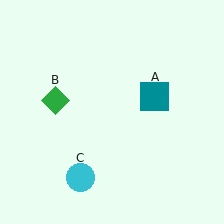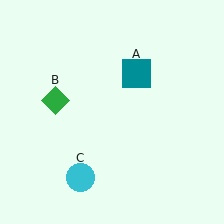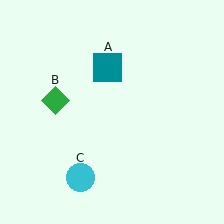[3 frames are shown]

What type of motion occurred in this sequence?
The teal square (object A) rotated counterclockwise around the center of the scene.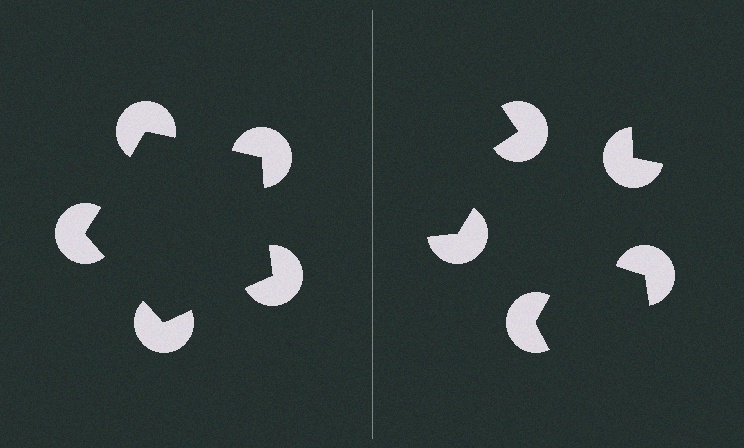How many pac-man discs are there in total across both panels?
10 — 5 on each side.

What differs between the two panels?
The pac-man discs are positioned identically on both sides; only the wedge orientations differ. On the left they align to a pentagon; on the right they are misaligned.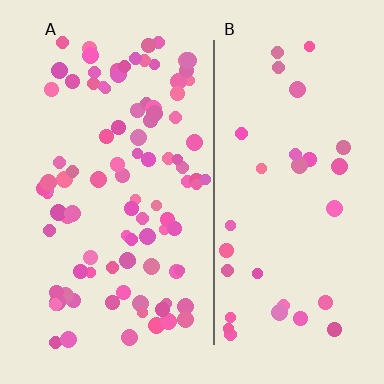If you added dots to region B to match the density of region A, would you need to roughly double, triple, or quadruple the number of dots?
Approximately triple.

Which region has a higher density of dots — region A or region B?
A (the left).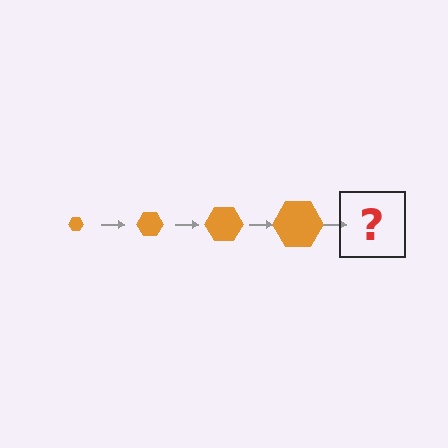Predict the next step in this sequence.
The next step is an orange hexagon, larger than the previous one.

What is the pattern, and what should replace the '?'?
The pattern is that the hexagon gets progressively larger each step. The '?' should be an orange hexagon, larger than the previous one.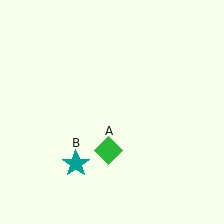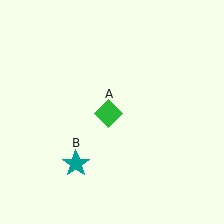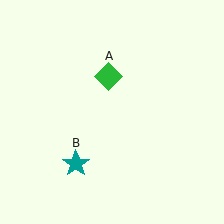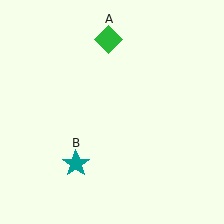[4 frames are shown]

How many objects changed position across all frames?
1 object changed position: green diamond (object A).